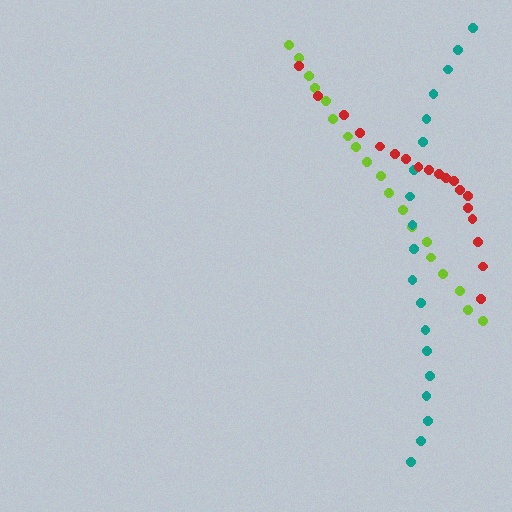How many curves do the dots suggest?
There are 3 distinct paths.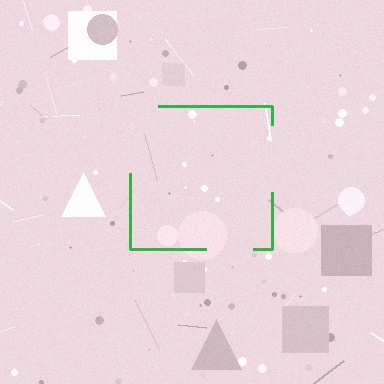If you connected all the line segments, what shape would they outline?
They would outline a square.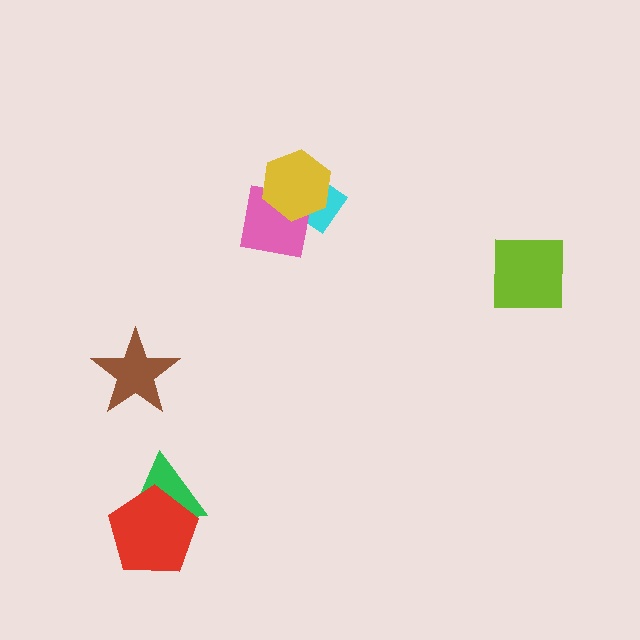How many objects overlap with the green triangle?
1 object overlaps with the green triangle.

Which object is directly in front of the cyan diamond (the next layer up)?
The pink square is directly in front of the cyan diamond.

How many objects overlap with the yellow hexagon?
2 objects overlap with the yellow hexagon.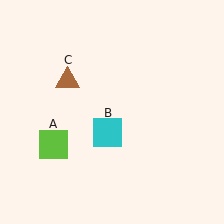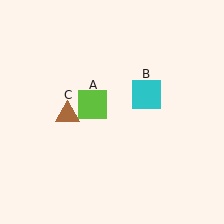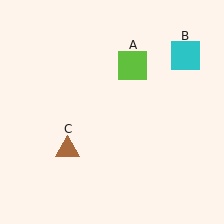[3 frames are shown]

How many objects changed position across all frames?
3 objects changed position: lime square (object A), cyan square (object B), brown triangle (object C).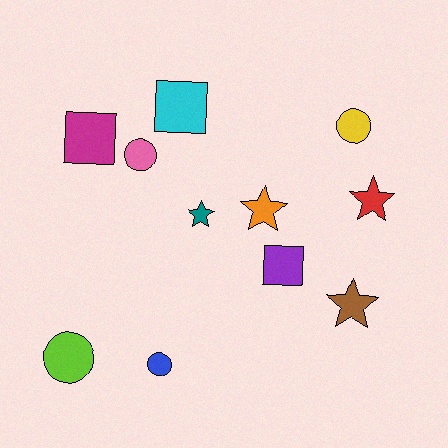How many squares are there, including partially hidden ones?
There are 3 squares.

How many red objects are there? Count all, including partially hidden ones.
There is 1 red object.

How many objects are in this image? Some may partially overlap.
There are 11 objects.